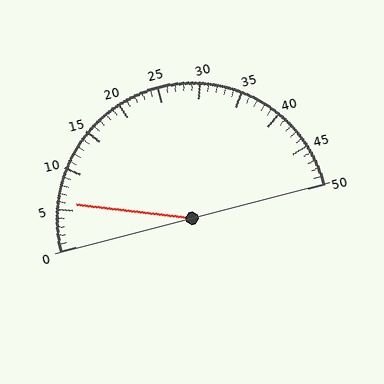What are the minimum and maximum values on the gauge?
The gauge ranges from 0 to 50.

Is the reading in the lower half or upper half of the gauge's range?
The reading is in the lower half of the range (0 to 50).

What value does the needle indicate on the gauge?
The needle indicates approximately 6.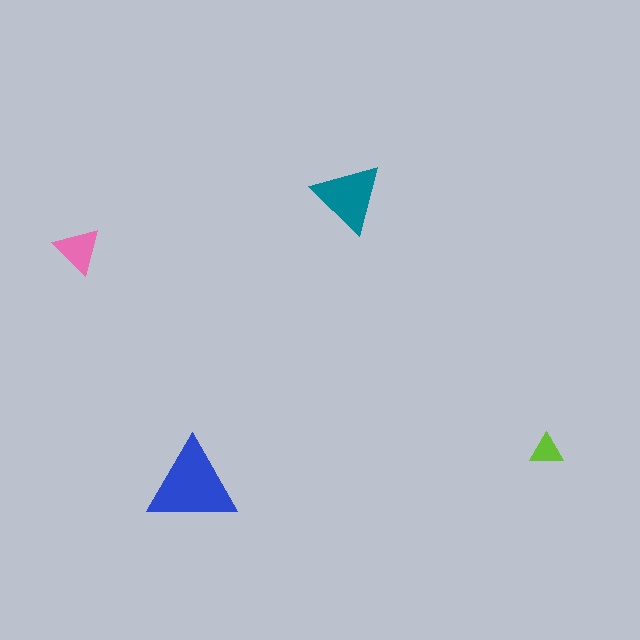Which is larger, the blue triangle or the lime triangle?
The blue one.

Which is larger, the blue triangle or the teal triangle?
The blue one.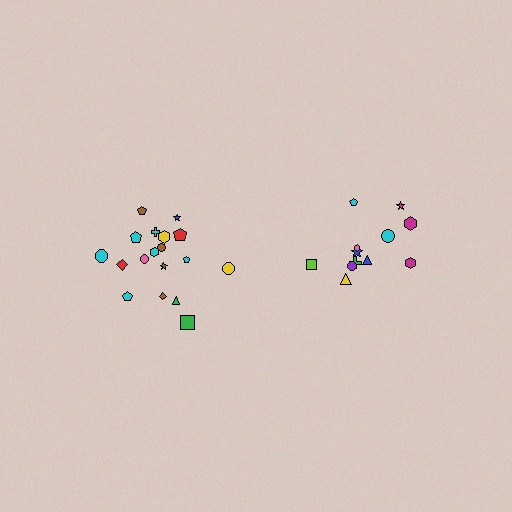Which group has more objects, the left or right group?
The left group.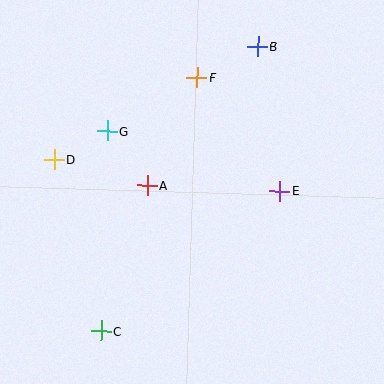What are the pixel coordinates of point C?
Point C is at (101, 331).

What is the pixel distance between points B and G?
The distance between B and G is 173 pixels.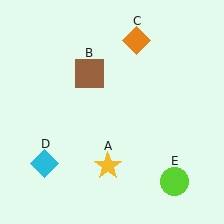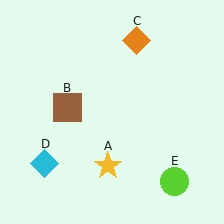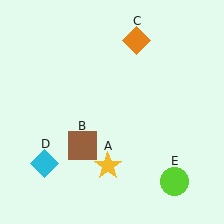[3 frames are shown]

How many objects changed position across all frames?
1 object changed position: brown square (object B).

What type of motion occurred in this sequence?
The brown square (object B) rotated counterclockwise around the center of the scene.